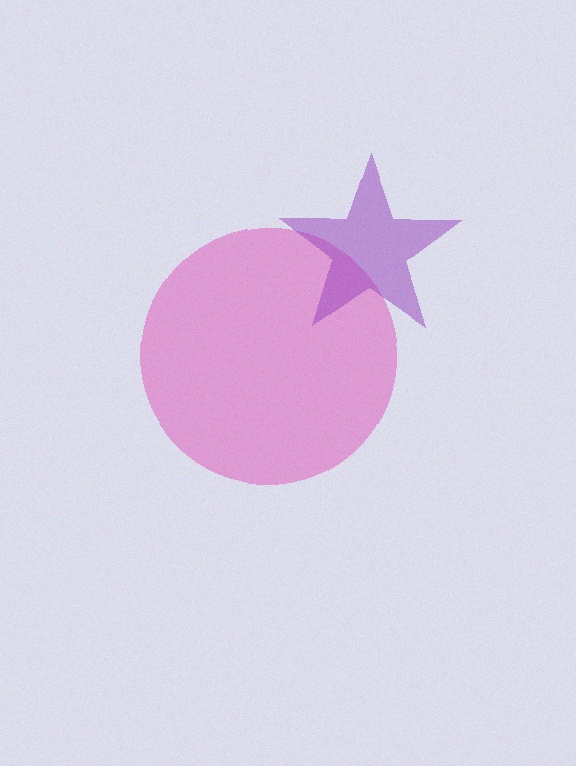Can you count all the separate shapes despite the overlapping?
Yes, there are 2 separate shapes.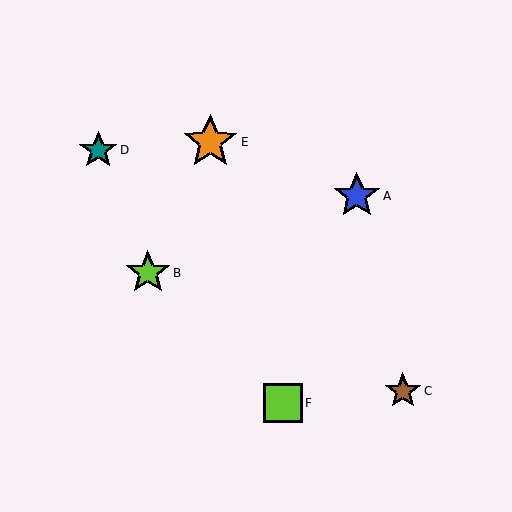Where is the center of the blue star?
The center of the blue star is at (357, 196).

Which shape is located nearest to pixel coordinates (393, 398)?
The brown star (labeled C) at (403, 391) is nearest to that location.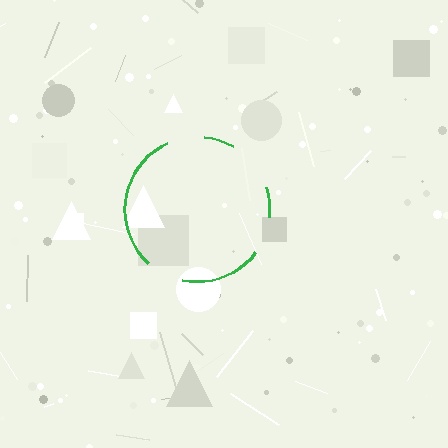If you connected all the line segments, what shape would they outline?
They would outline a circle.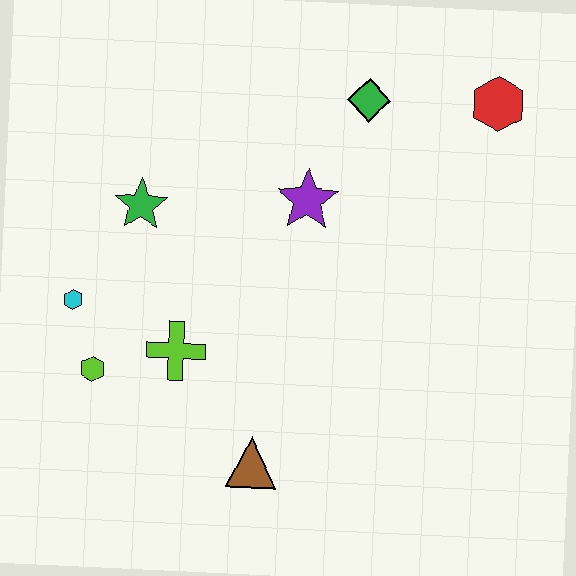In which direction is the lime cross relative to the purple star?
The lime cross is below the purple star.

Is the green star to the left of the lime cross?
Yes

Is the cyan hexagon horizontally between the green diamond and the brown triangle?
No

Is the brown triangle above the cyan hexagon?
No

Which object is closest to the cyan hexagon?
The lime hexagon is closest to the cyan hexagon.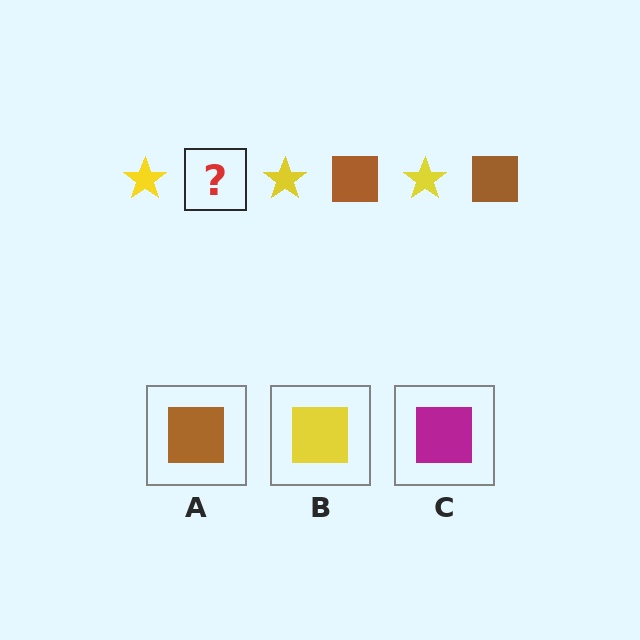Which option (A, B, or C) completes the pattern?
A.